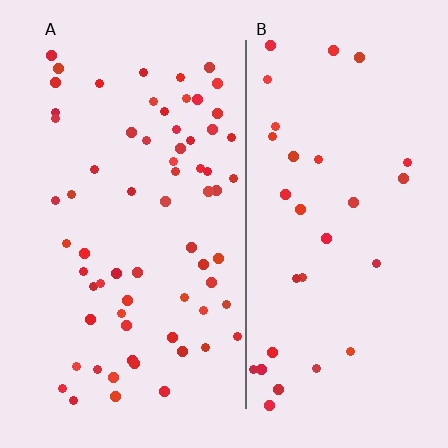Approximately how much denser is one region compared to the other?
Approximately 2.1× — region A over region B.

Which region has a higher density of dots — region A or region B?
A (the left).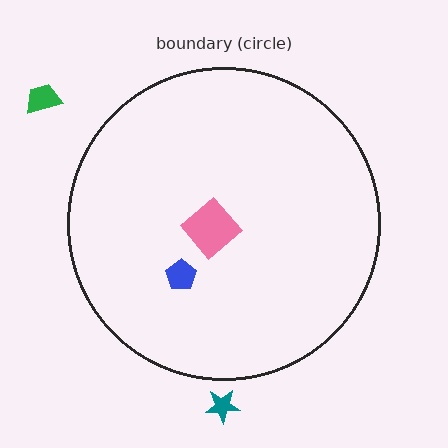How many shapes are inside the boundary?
2 inside, 2 outside.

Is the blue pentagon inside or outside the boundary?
Inside.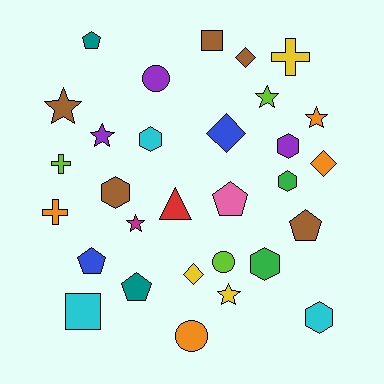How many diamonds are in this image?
There are 4 diamonds.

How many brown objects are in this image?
There are 5 brown objects.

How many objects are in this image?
There are 30 objects.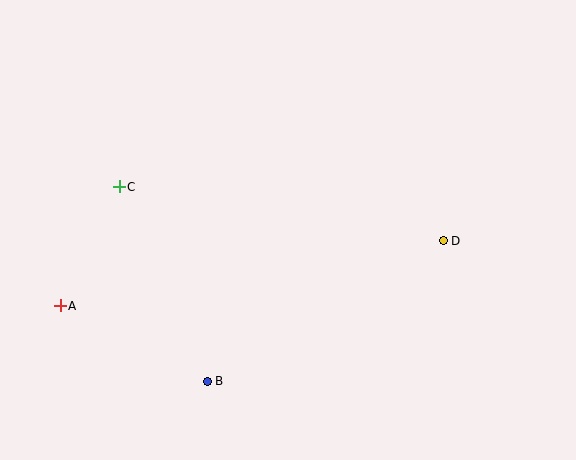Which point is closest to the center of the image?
Point D at (443, 241) is closest to the center.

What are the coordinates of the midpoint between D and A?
The midpoint between D and A is at (252, 273).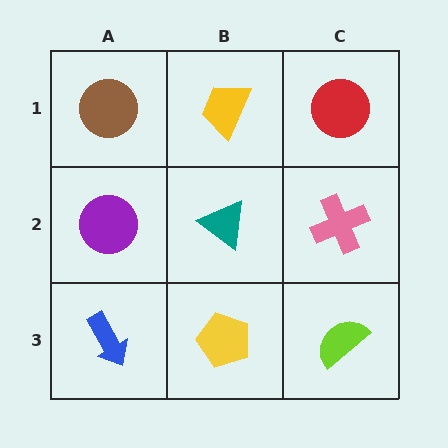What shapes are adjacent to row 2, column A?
A brown circle (row 1, column A), a blue arrow (row 3, column A), a teal triangle (row 2, column B).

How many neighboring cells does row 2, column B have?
4.